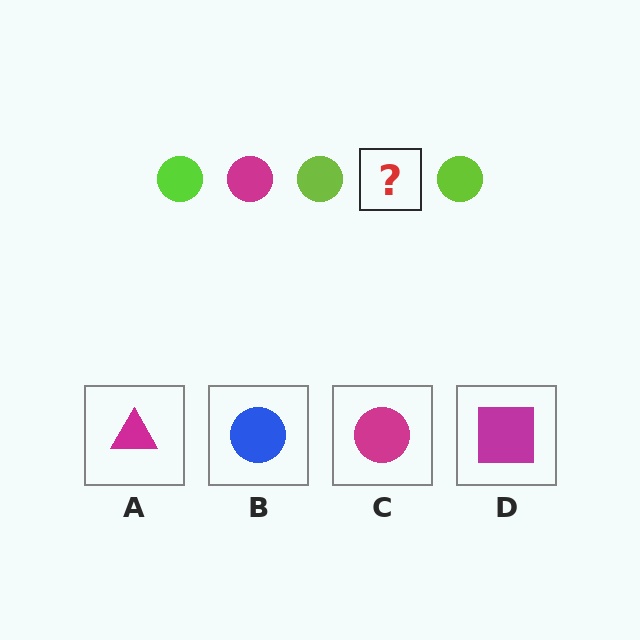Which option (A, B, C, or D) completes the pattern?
C.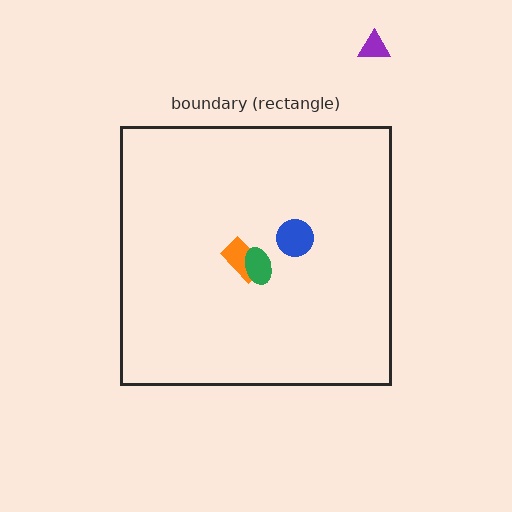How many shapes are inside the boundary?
3 inside, 1 outside.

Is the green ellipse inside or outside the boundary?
Inside.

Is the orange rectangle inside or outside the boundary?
Inside.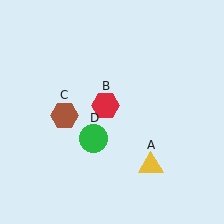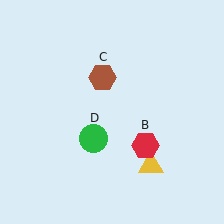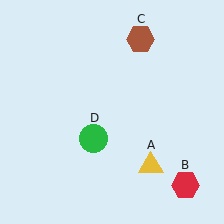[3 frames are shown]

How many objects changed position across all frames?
2 objects changed position: red hexagon (object B), brown hexagon (object C).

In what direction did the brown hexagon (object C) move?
The brown hexagon (object C) moved up and to the right.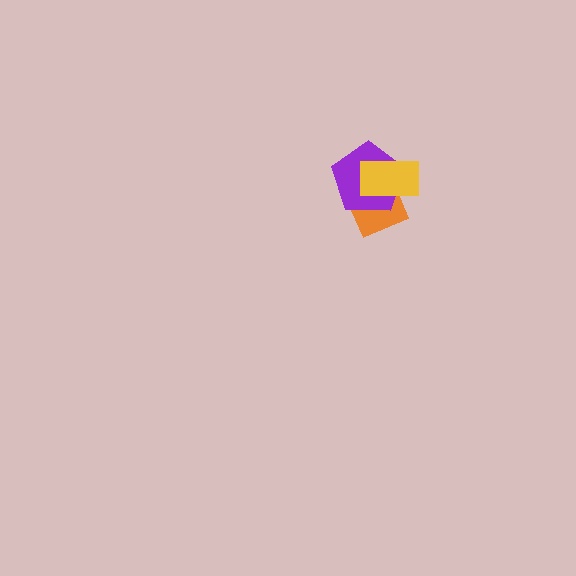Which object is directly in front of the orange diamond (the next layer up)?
The purple pentagon is directly in front of the orange diamond.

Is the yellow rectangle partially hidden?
No, no other shape covers it.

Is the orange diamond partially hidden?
Yes, it is partially covered by another shape.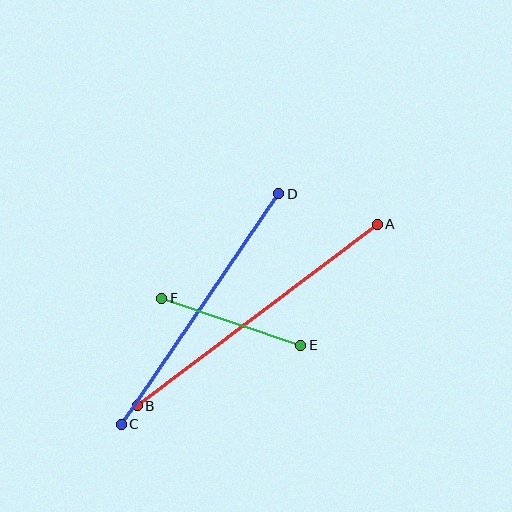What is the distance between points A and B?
The distance is approximately 301 pixels.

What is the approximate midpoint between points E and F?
The midpoint is at approximately (231, 322) pixels.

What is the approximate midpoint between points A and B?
The midpoint is at approximately (257, 315) pixels.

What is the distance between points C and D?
The distance is approximately 279 pixels.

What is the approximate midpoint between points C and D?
The midpoint is at approximately (200, 309) pixels.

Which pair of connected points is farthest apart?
Points A and B are farthest apart.